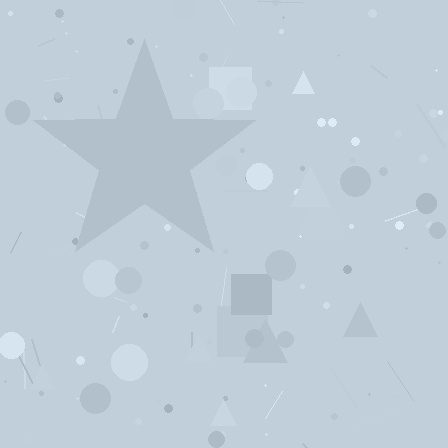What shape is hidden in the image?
A star is hidden in the image.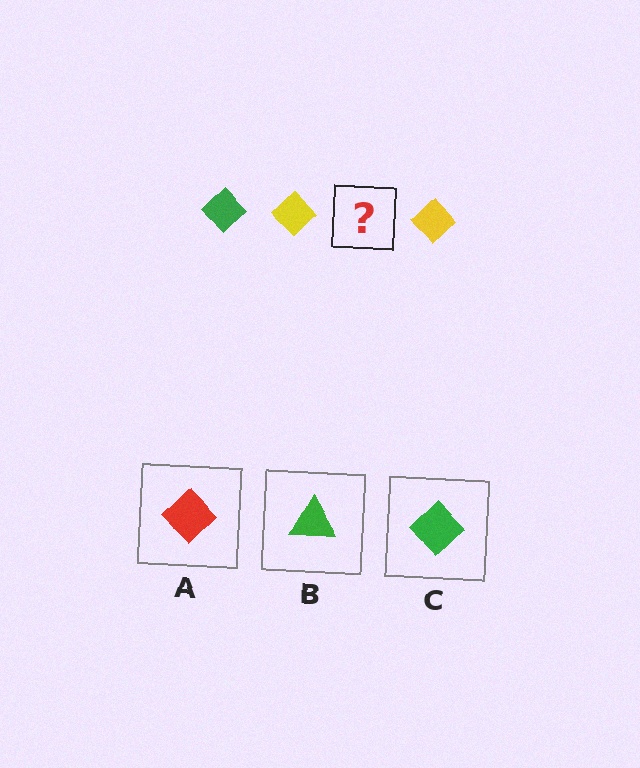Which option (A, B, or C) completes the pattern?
C.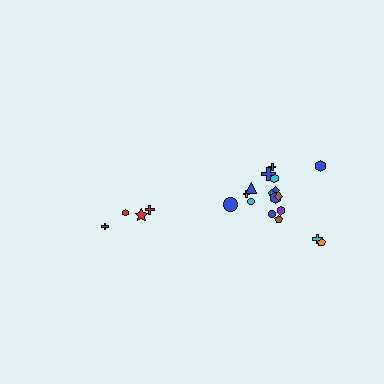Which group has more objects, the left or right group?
The right group.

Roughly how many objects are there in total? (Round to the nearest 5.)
Roughly 20 objects in total.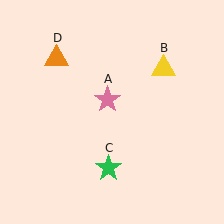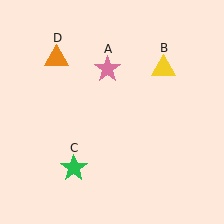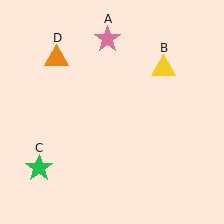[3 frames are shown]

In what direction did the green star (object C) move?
The green star (object C) moved left.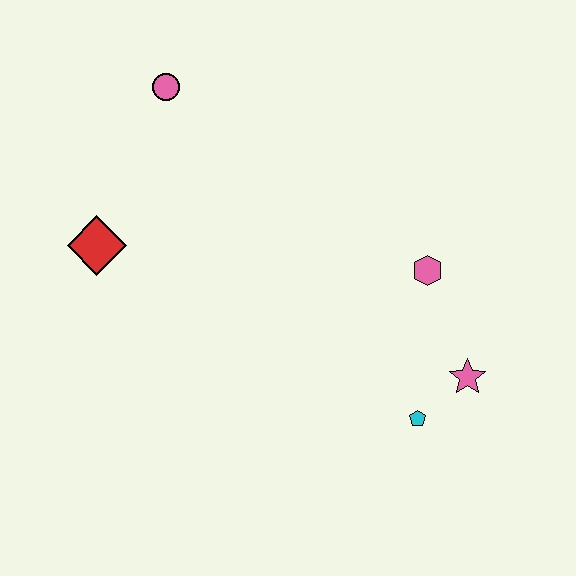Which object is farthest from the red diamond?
The pink star is farthest from the red diamond.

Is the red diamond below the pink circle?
Yes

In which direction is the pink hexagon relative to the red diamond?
The pink hexagon is to the right of the red diamond.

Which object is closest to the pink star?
The cyan pentagon is closest to the pink star.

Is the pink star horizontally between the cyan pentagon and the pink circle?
No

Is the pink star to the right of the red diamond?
Yes